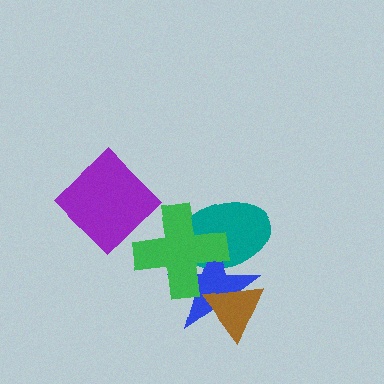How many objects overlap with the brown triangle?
2 objects overlap with the brown triangle.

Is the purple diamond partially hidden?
No, no other shape covers it.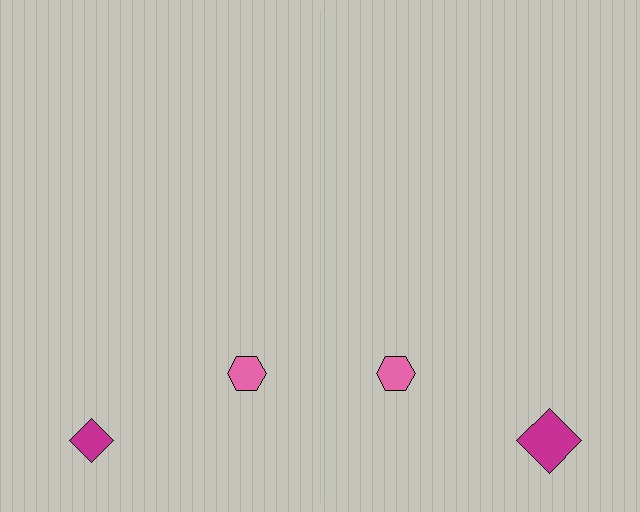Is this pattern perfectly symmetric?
No, the pattern is not perfectly symmetric. The magenta diamond on the right side has a different size than its mirror counterpart.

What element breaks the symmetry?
The magenta diamond on the right side has a different size than its mirror counterpart.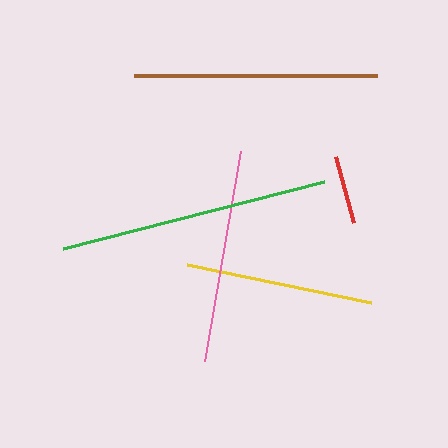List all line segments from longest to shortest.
From longest to shortest: green, brown, pink, yellow, red.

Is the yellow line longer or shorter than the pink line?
The pink line is longer than the yellow line.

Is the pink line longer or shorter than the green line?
The green line is longer than the pink line.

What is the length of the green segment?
The green segment is approximately 270 pixels long.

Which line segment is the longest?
The green line is the longest at approximately 270 pixels.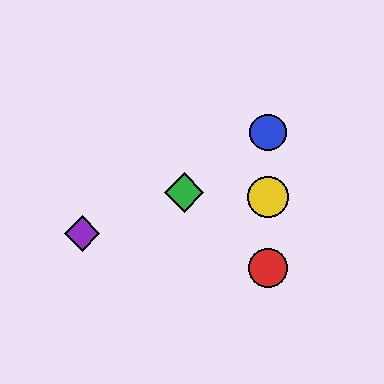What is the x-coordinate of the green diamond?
The green diamond is at x≈184.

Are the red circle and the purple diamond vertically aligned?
No, the red circle is at x≈268 and the purple diamond is at x≈82.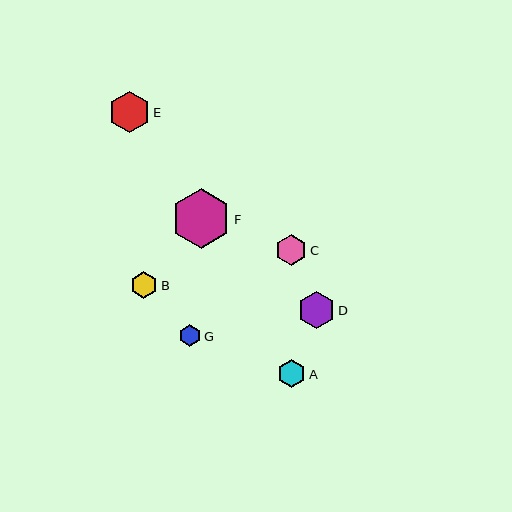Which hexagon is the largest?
Hexagon F is the largest with a size of approximately 59 pixels.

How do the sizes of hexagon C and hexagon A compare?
Hexagon C and hexagon A are approximately the same size.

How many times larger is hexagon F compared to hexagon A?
Hexagon F is approximately 2.1 times the size of hexagon A.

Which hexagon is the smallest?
Hexagon G is the smallest with a size of approximately 22 pixels.